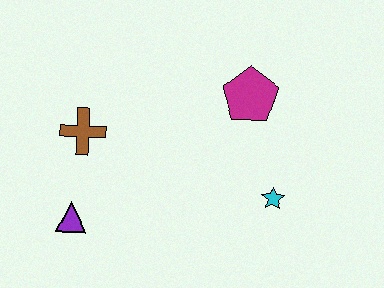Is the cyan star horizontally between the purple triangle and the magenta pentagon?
No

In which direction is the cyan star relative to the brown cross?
The cyan star is to the right of the brown cross.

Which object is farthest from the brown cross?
The cyan star is farthest from the brown cross.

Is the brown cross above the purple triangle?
Yes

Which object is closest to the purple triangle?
The brown cross is closest to the purple triangle.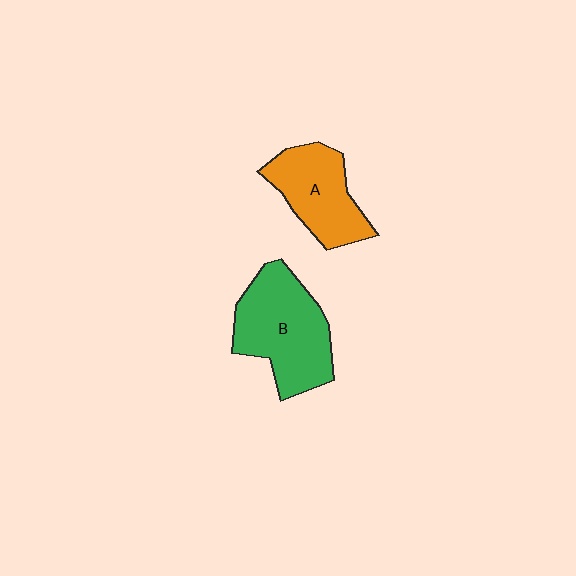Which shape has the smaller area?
Shape A (orange).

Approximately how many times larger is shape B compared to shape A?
Approximately 1.3 times.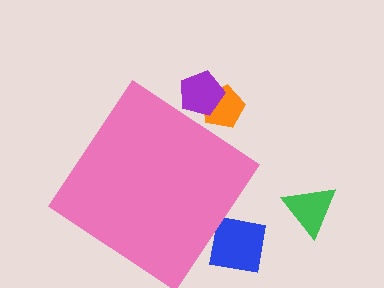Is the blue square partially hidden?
Yes, the blue square is partially hidden behind the pink diamond.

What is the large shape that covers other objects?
A pink diamond.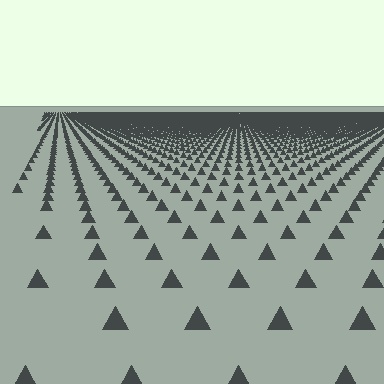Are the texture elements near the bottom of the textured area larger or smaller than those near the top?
Larger. Near the bottom, elements are closer to the viewer and appear at a bigger on-screen size.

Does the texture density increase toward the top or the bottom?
Density increases toward the top.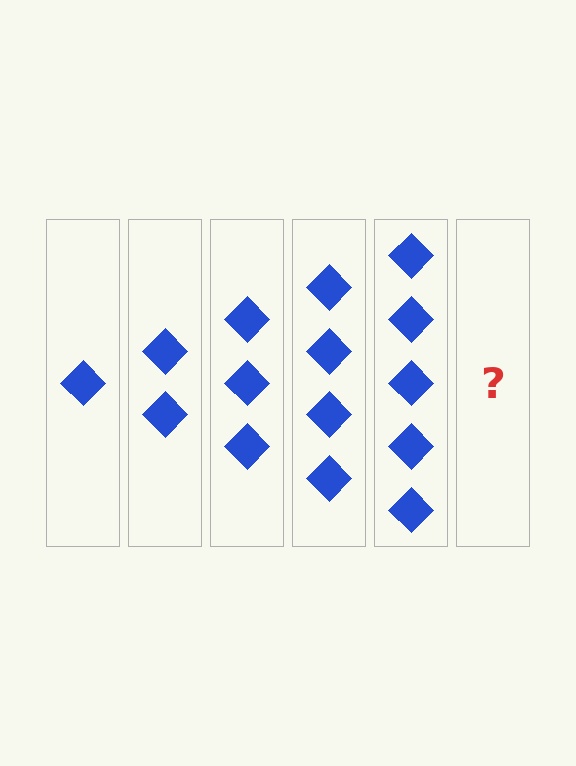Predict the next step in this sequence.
The next step is 6 diamonds.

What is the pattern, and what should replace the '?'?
The pattern is that each step adds one more diamond. The '?' should be 6 diamonds.